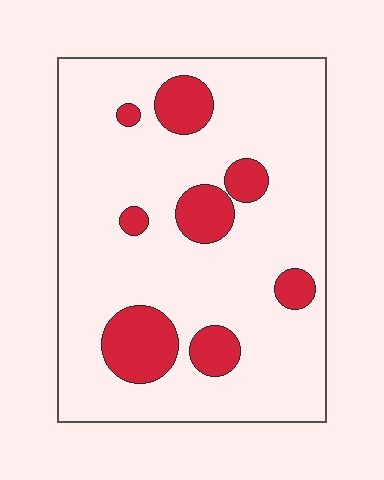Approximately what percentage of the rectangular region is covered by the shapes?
Approximately 15%.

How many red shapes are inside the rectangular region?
8.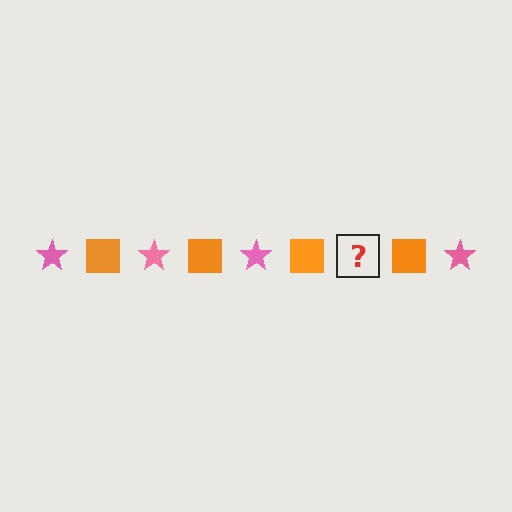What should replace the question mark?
The question mark should be replaced with a pink star.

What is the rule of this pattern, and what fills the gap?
The rule is that the pattern alternates between pink star and orange square. The gap should be filled with a pink star.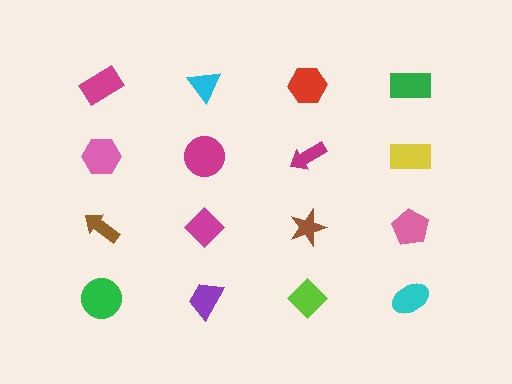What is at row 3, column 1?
A brown arrow.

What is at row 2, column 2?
A magenta circle.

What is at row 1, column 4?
A green rectangle.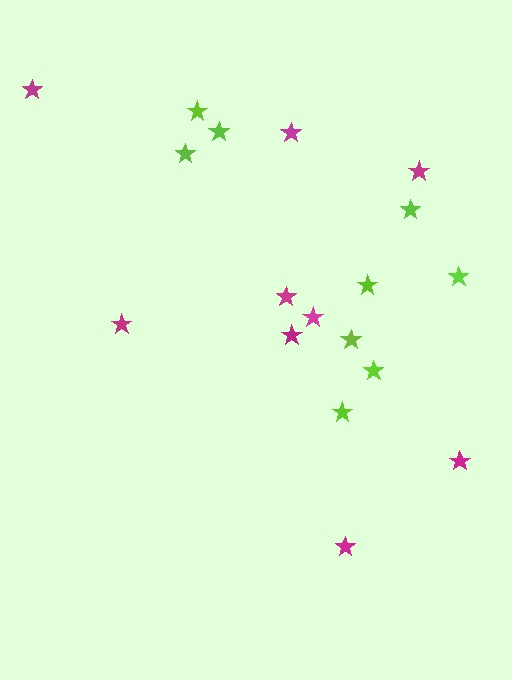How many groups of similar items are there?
There are 2 groups: one group of magenta stars (9) and one group of lime stars (9).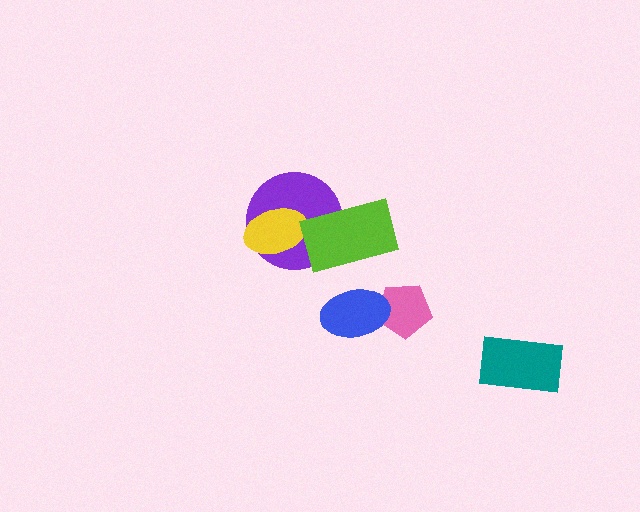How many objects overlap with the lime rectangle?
1 object overlaps with the lime rectangle.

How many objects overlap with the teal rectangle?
0 objects overlap with the teal rectangle.